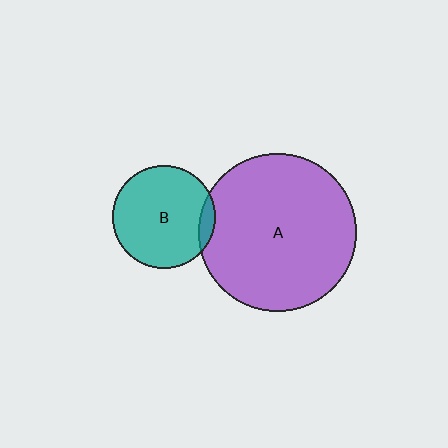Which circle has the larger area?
Circle A (purple).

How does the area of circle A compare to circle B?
Approximately 2.3 times.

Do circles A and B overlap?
Yes.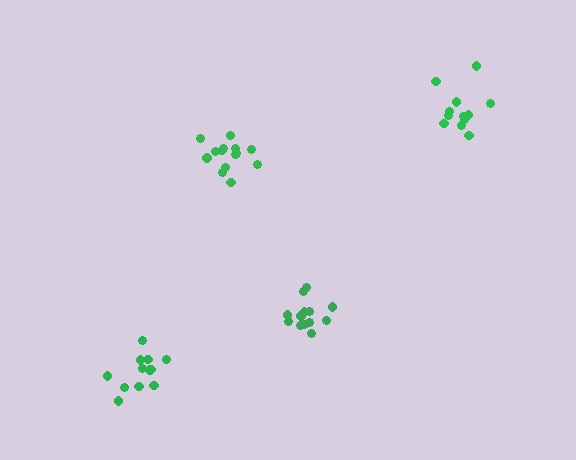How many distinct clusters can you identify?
There are 4 distinct clusters.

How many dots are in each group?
Group 1: 14 dots, Group 2: 13 dots, Group 3: 12 dots, Group 4: 12 dots (51 total).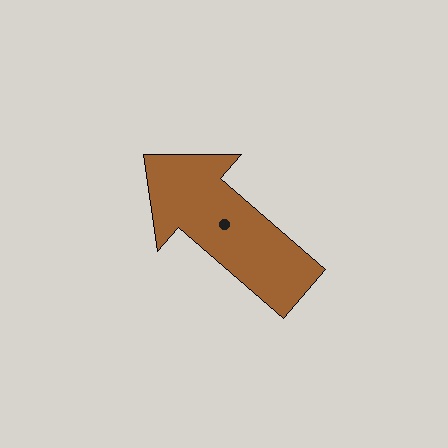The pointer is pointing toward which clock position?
Roughly 10 o'clock.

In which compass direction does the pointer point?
Northwest.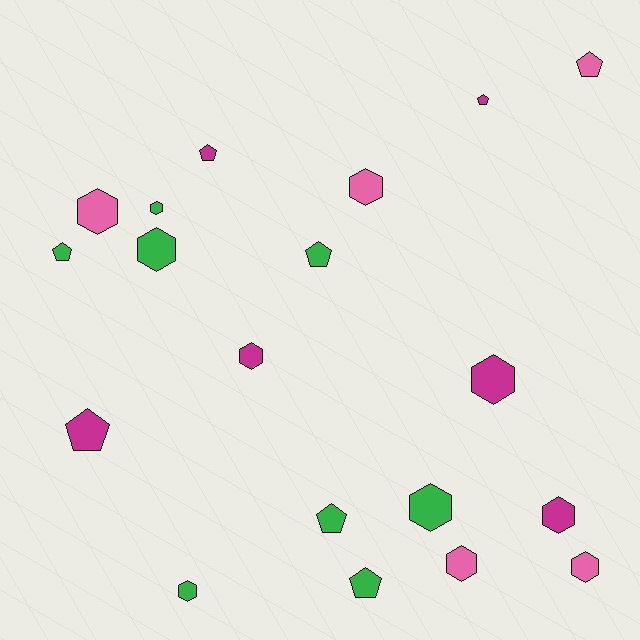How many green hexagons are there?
There are 4 green hexagons.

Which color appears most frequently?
Green, with 8 objects.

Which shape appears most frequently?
Hexagon, with 11 objects.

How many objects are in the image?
There are 19 objects.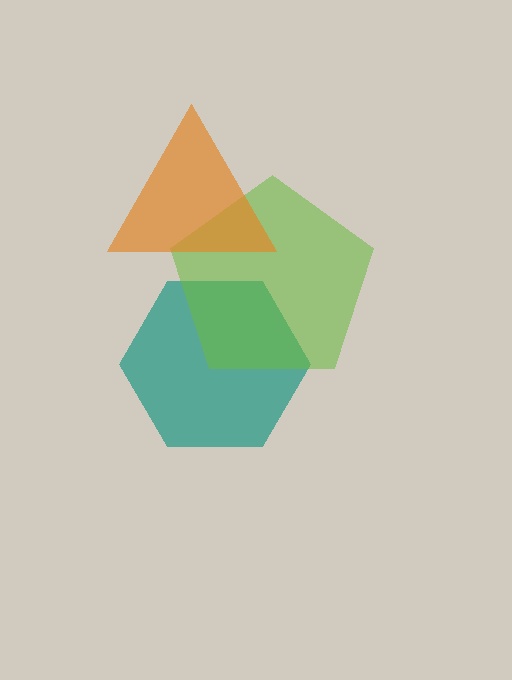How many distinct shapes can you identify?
There are 3 distinct shapes: a teal hexagon, a lime pentagon, an orange triangle.